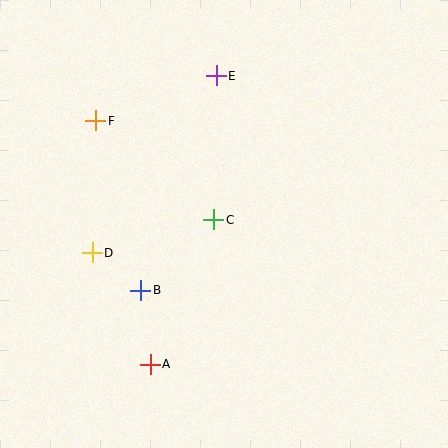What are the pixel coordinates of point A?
Point A is at (150, 364).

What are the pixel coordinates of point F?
Point F is at (96, 121).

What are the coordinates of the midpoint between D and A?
The midpoint between D and A is at (121, 308).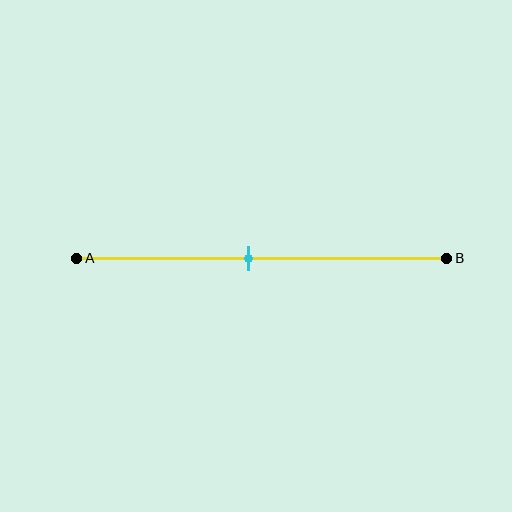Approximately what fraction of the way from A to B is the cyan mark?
The cyan mark is approximately 45% of the way from A to B.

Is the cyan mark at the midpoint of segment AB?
No, the mark is at about 45% from A, not at the 50% midpoint.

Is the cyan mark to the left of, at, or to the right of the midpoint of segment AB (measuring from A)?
The cyan mark is to the left of the midpoint of segment AB.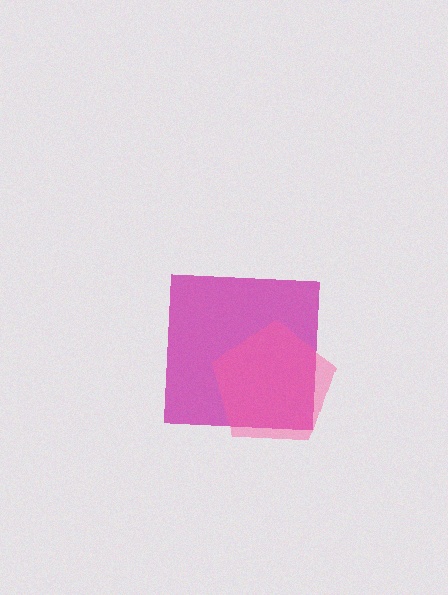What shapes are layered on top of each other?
The layered shapes are: a magenta square, a pink pentagon.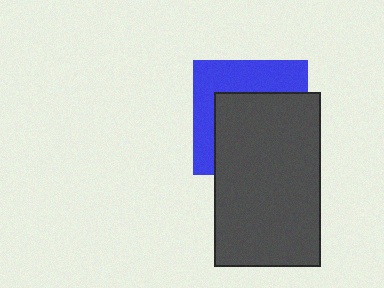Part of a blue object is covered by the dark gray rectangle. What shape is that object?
It is a square.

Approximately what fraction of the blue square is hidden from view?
Roughly 60% of the blue square is hidden behind the dark gray rectangle.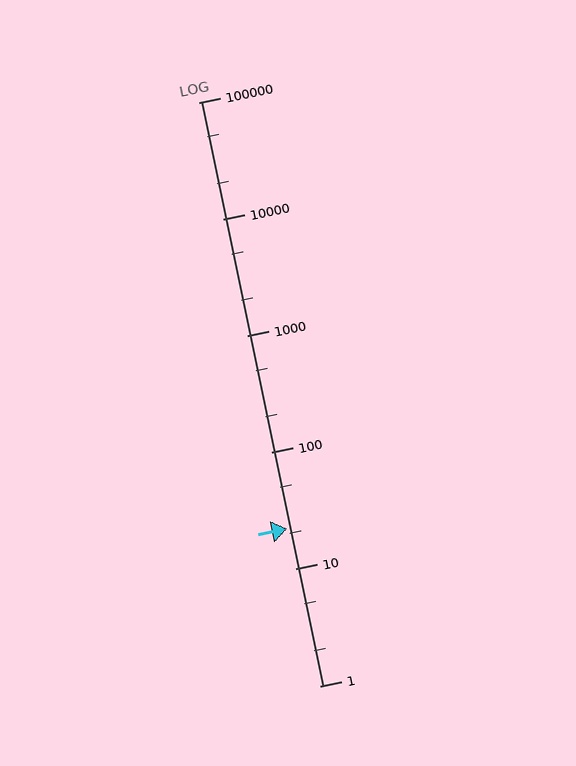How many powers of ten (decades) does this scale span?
The scale spans 5 decades, from 1 to 100000.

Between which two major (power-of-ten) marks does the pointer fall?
The pointer is between 10 and 100.